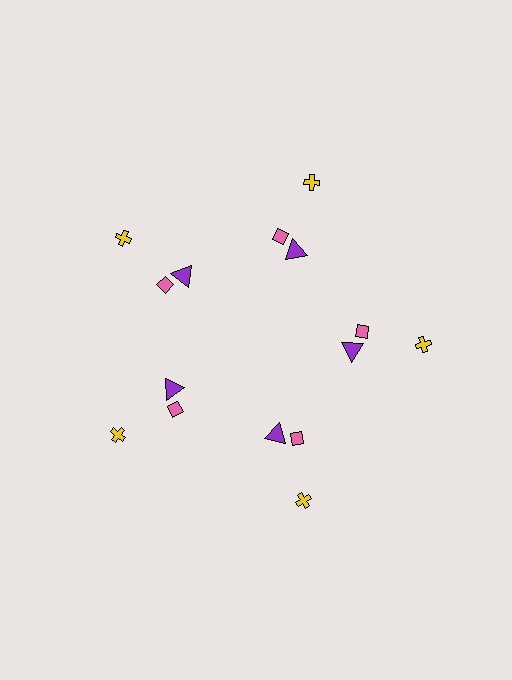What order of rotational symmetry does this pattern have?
This pattern has 5-fold rotational symmetry.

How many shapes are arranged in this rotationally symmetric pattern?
There are 15 shapes, arranged in 5 groups of 3.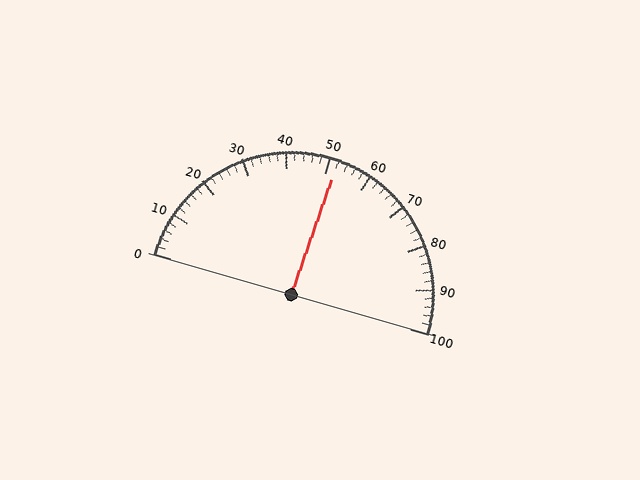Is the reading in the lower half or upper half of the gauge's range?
The reading is in the upper half of the range (0 to 100).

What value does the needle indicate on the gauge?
The needle indicates approximately 52.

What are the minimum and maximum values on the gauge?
The gauge ranges from 0 to 100.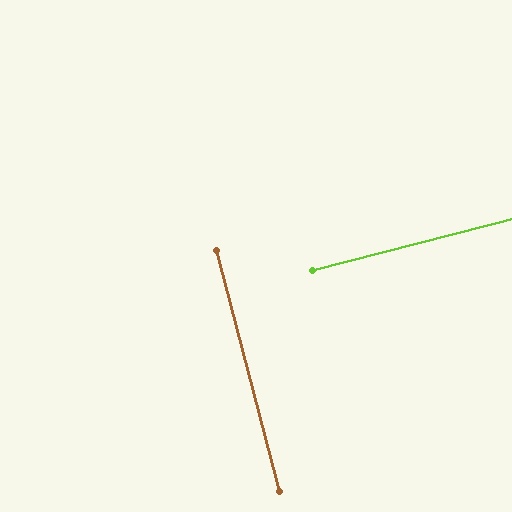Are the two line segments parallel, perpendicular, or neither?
Perpendicular — they meet at approximately 90°.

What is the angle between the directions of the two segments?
Approximately 90 degrees.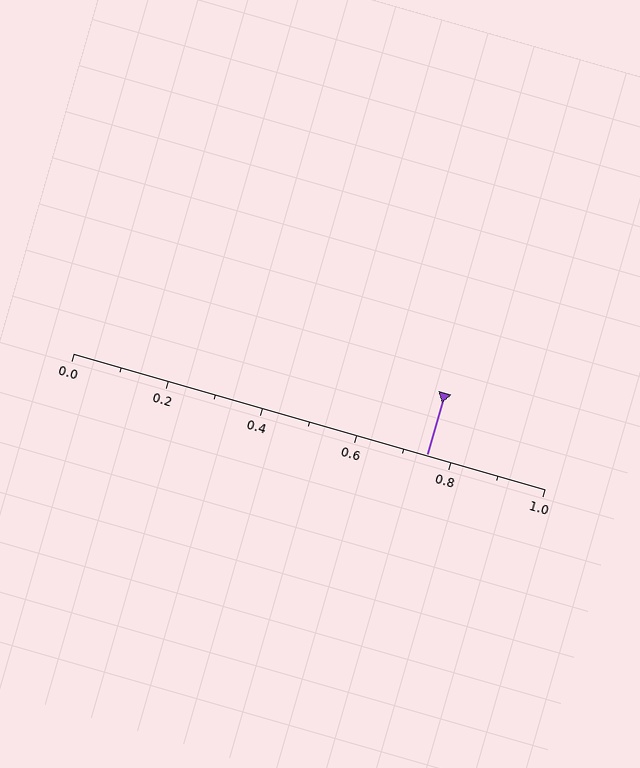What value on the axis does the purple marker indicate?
The marker indicates approximately 0.75.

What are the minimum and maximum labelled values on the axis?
The axis runs from 0.0 to 1.0.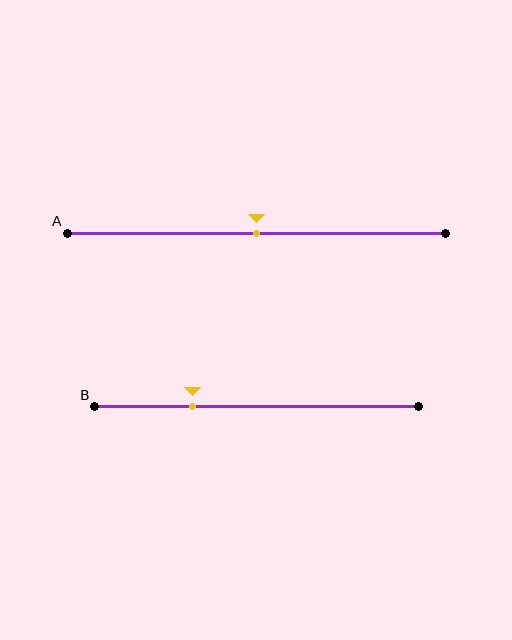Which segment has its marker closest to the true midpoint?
Segment A has its marker closest to the true midpoint.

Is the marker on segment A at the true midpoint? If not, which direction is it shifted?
Yes, the marker on segment A is at the true midpoint.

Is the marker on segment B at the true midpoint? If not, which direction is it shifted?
No, the marker on segment B is shifted to the left by about 20% of the segment length.